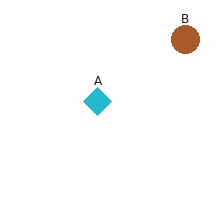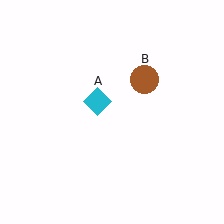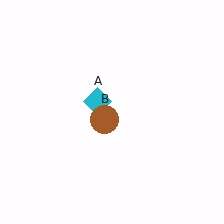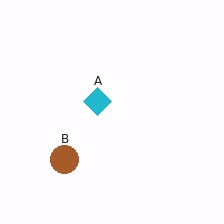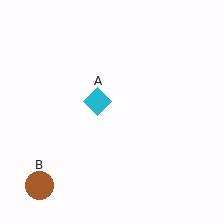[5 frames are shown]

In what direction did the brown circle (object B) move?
The brown circle (object B) moved down and to the left.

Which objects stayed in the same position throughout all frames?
Cyan diamond (object A) remained stationary.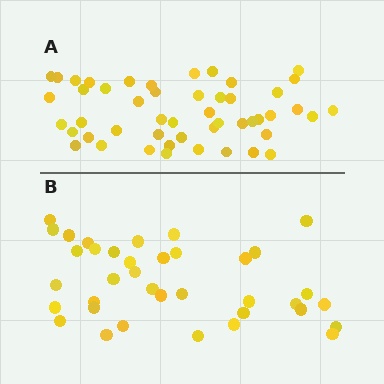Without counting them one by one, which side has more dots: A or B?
Region A (the top region) has more dots.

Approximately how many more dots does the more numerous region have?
Region A has roughly 12 or so more dots than region B.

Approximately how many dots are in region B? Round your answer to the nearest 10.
About 40 dots. (The exact count is 37, which rounds to 40.)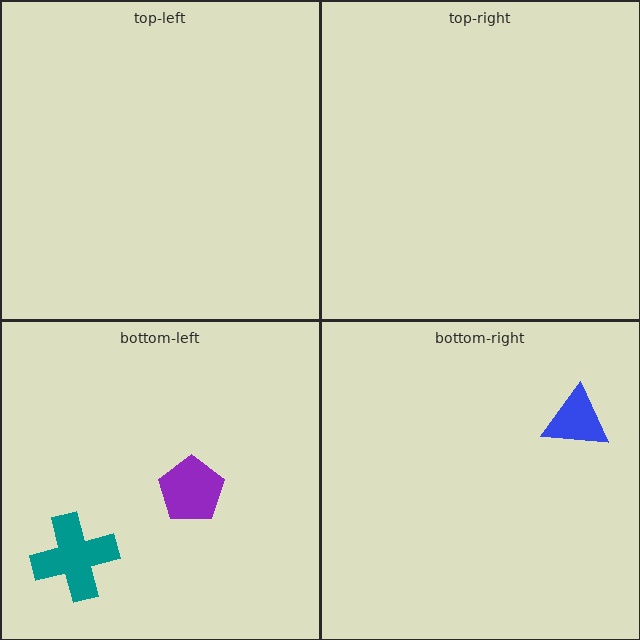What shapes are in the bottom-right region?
The blue triangle.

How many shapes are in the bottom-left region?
2.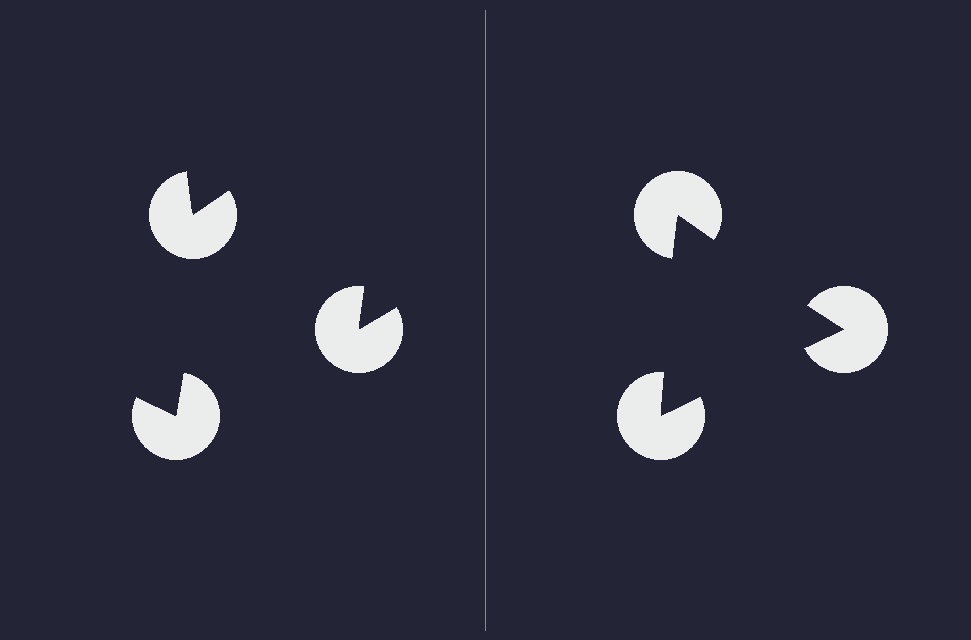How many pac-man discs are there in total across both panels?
6 — 3 on each side.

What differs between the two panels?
The pac-man discs are positioned identically on both sides; only the wedge orientations differ. On the right they align to a triangle; on the left they are misaligned.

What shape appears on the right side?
An illusory triangle.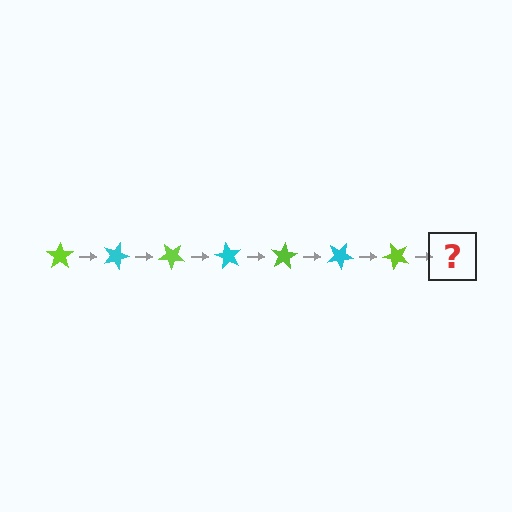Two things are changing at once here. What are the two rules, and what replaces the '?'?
The two rules are that it rotates 20 degrees each step and the color cycles through lime and cyan. The '?' should be a cyan star, rotated 140 degrees from the start.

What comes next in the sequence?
The next element should be a cyan star, rotated 140 degrees from the start.